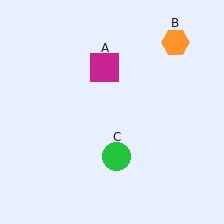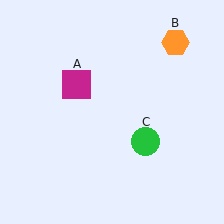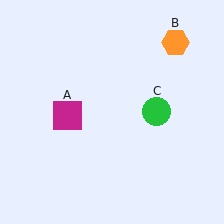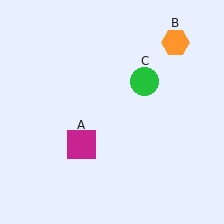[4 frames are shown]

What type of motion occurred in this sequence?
The magenta square (object A), green circle (object C) rotated counterclockwise around the center of the scene.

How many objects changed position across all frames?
2 objects changed position: magenta square (object A), green circle (object C).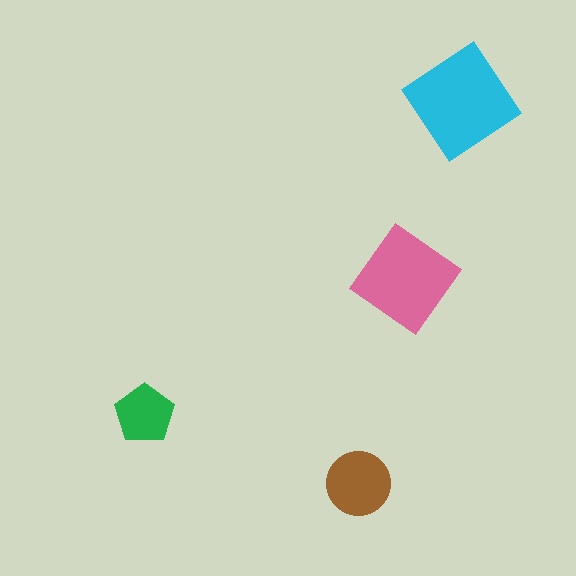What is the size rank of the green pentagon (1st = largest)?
4th.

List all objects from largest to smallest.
The cyan diamond, the pink diamond, the brown circle, the green pentagon.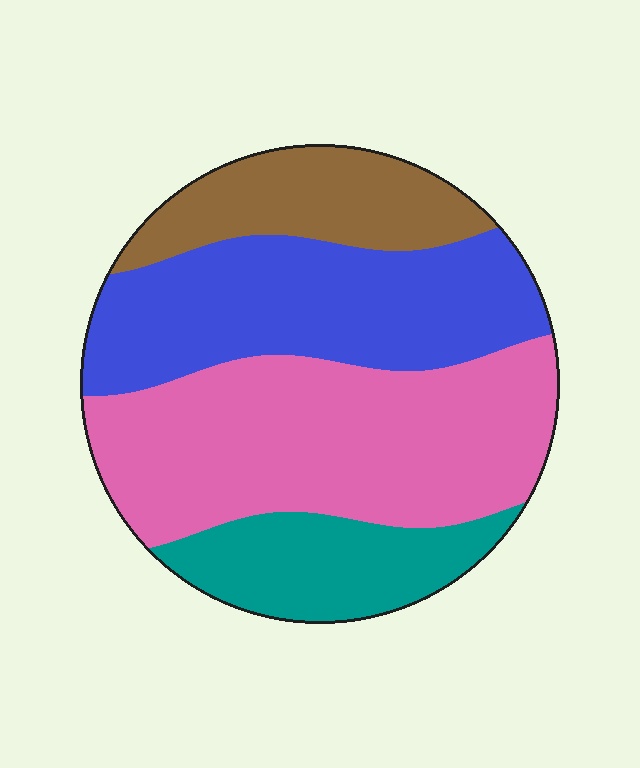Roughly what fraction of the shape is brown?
Brown covers roughly 15% of the shape.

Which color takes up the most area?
Pink, at roughly 40%.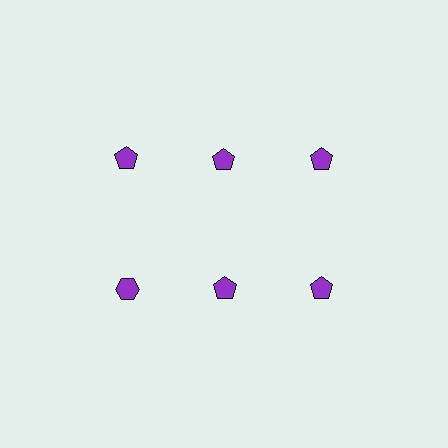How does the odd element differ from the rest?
It has a different shape: hexagon instead of pentagon.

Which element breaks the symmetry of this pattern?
The purple hexagon in the second row, leftmost column breaks the symmetry. All other shapes are purple pentagons.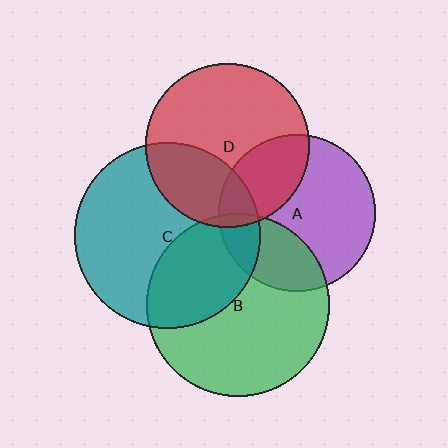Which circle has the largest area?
Circle C (teal).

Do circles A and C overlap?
Yes.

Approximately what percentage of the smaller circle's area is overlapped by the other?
Approximately 15%.